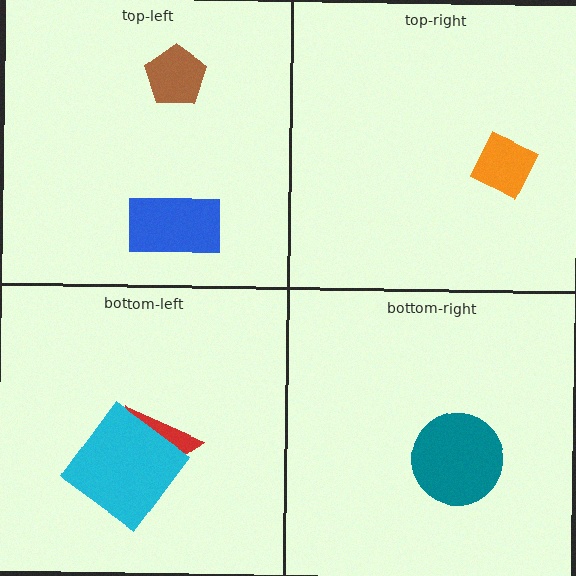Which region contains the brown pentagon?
The top-left region.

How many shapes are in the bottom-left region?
2.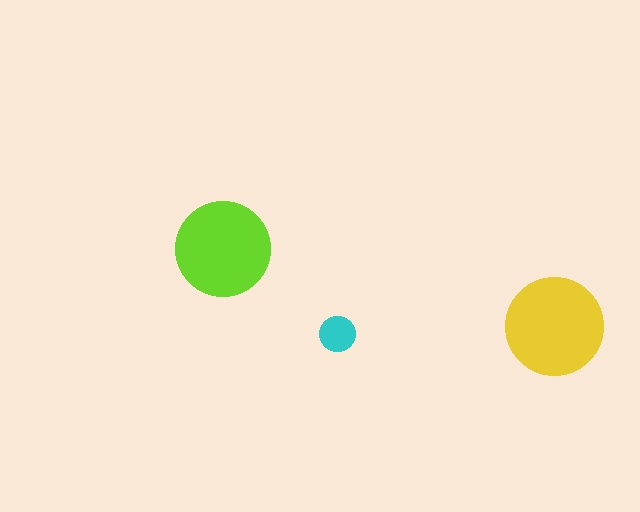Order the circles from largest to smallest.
the yellow one, the lime one, the cyan one.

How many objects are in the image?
There are 3 objects in the image.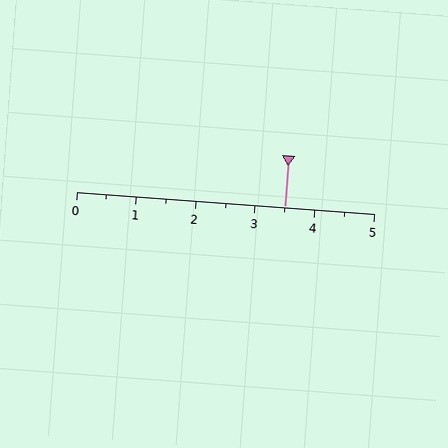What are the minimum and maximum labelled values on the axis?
The axis runs from 0 to 5.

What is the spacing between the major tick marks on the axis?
The major ticks are spaced 1 apart.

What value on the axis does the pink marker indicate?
The marker indicates approximately 3.5.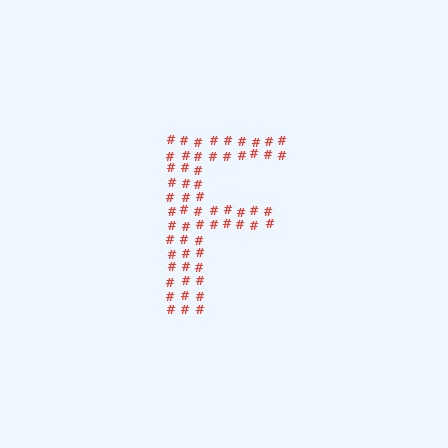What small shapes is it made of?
It is made of small hash symbols.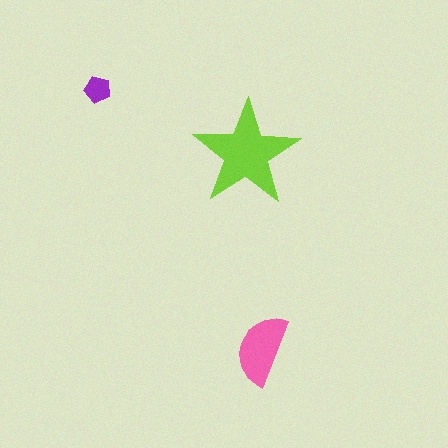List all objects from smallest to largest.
The purple pentagon, the pink semicircle, the lime star.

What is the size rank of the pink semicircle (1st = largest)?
2nd.